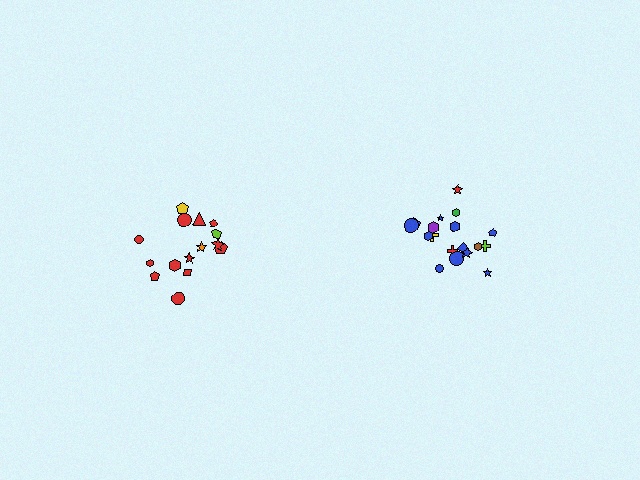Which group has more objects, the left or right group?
The right group.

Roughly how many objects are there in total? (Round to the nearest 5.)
Roughly 35 objects in total.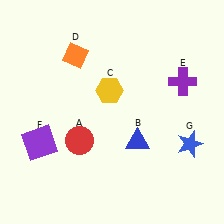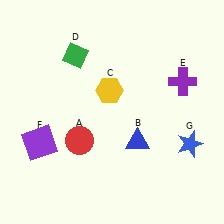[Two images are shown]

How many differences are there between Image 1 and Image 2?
There is 1 difference between the two images.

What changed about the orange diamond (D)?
In Image 1, D is orange. In Image 2, it changed to green.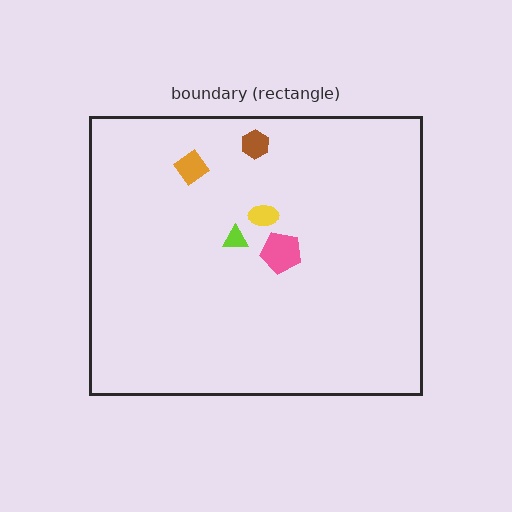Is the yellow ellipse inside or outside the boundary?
Inside.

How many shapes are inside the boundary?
5 inside, 0 outside.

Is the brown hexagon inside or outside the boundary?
Inside.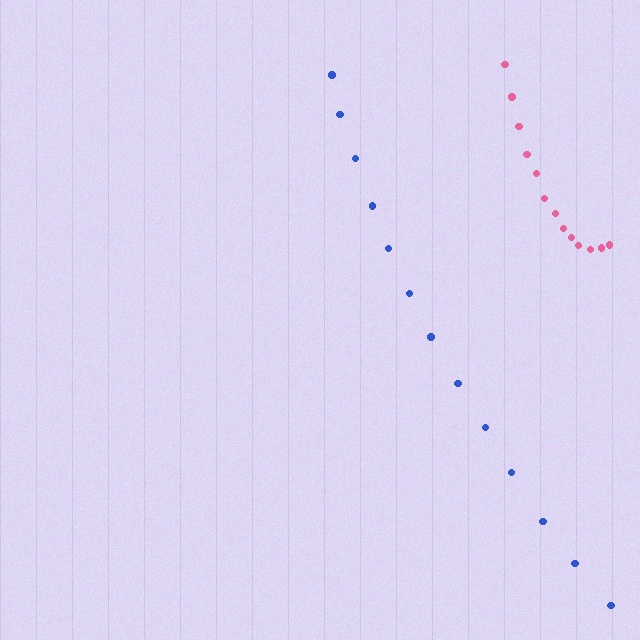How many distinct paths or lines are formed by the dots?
There are 2 distinct paths.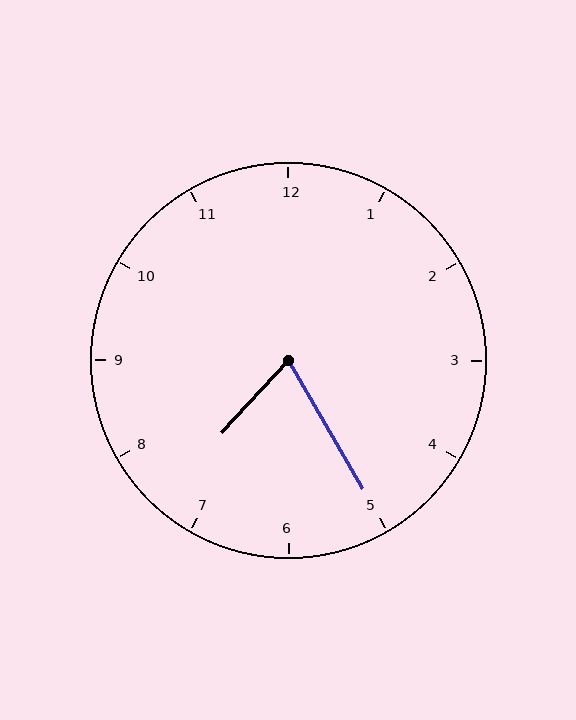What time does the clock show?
7:25.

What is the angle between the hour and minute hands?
Approximately 72 degrees.